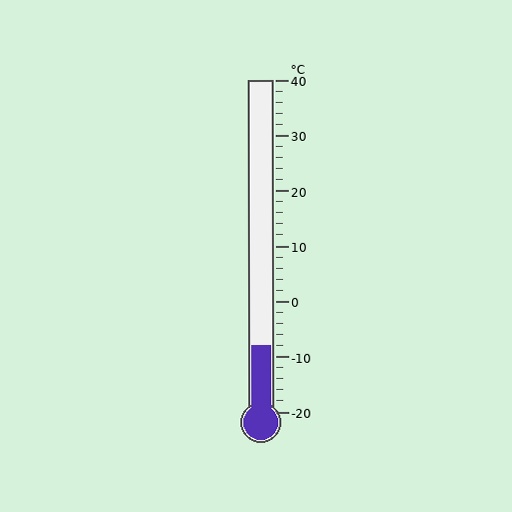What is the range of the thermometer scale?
The thermometer scale ranges from -20°C to 40°C.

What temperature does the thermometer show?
The thermometer shows approximately -8°C.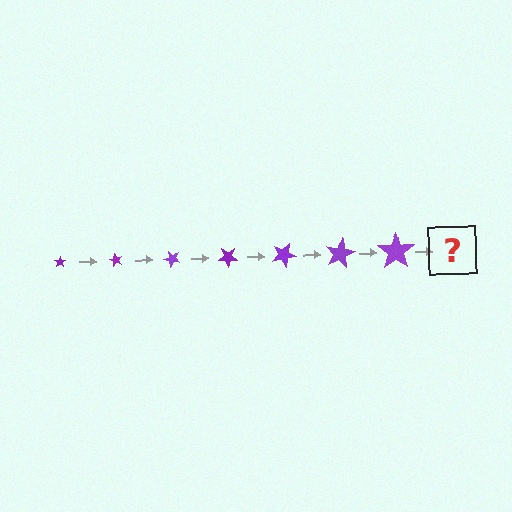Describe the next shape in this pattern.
It should be a star, larger than the previous one and rotated 420 degrees from the start.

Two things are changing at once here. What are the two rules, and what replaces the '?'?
The two rules are that the star grows larger each step and it rotates 60 degrees each step. The '?' should be a star, larger than the previous one and rotated 420 degrees from the start.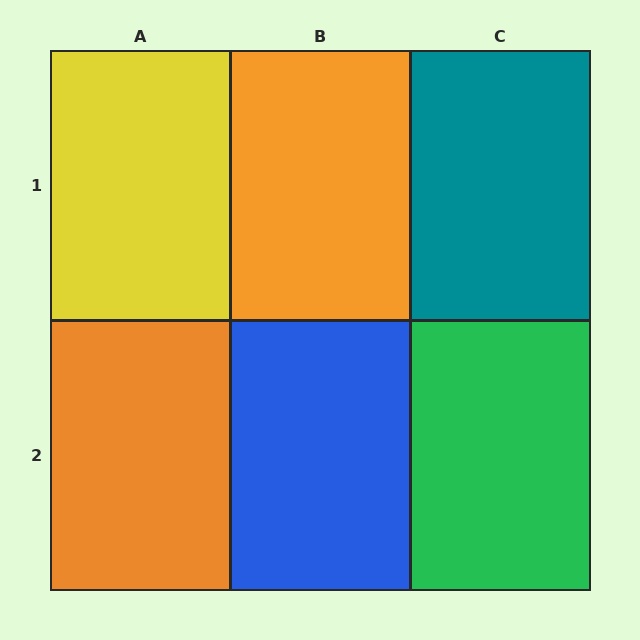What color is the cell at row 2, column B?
Blue.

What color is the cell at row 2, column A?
Orange.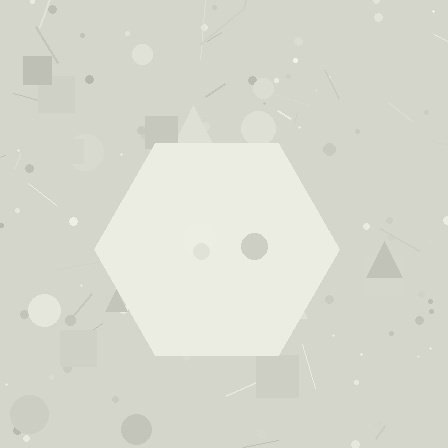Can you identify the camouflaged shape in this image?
The camouflaged shape is a hexagon.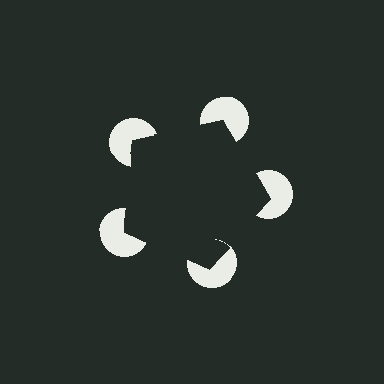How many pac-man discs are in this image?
There are 5 — one at each vertex of the illusory pentagon.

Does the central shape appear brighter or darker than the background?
It typically appears slightly darker than the background, even though no actual brightness change is drawn.